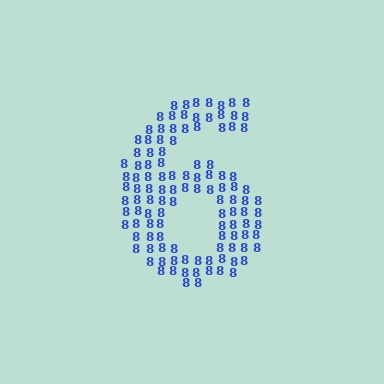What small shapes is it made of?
It is made of small digit 8's.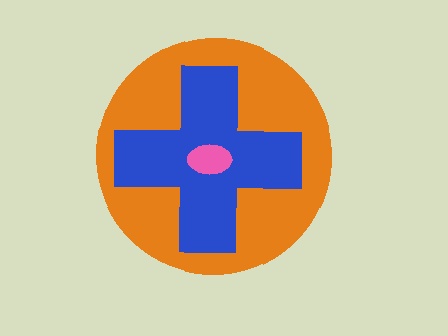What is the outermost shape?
The orange circle.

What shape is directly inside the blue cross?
The pink ellipse.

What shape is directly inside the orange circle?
The blue cross.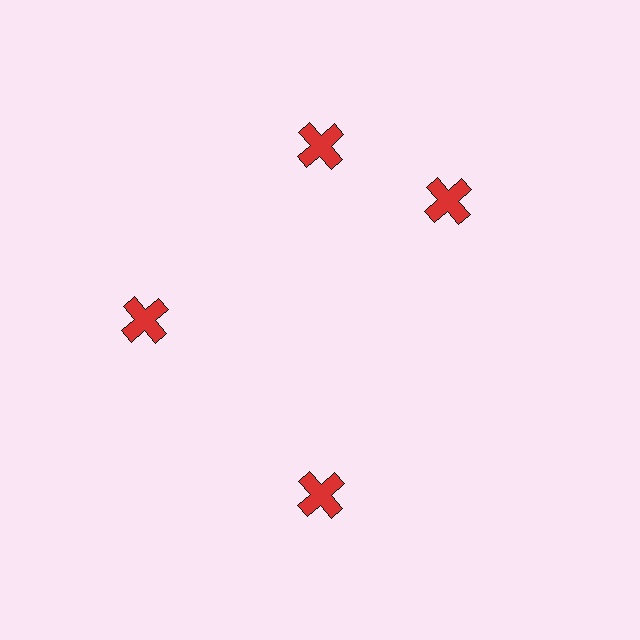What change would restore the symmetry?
The symmetry would be restored by rotating it back into even spacing with its neighbors so that all 4 crosses sit at equal angles and equal distance from the center.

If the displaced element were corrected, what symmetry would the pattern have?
It would have 4-fold rotational symmetry — the pattern would map onto itself every 90 degrees.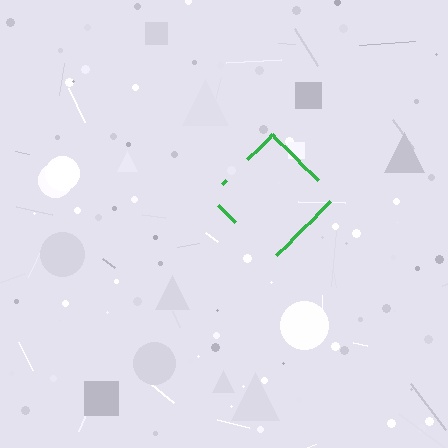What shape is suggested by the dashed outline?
The dashed outline suggests a diamond.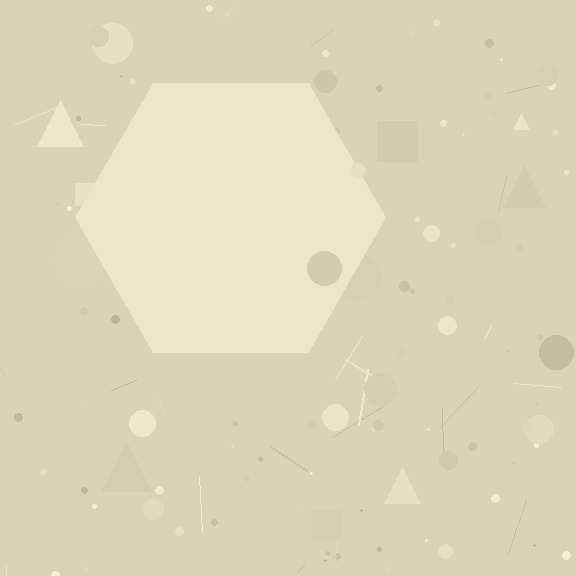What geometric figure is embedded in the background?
A hexagon is embedded in the background.